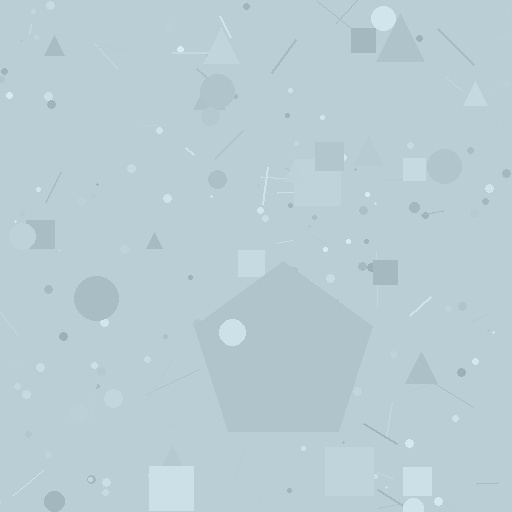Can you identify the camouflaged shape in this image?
The camouflaged shape is a pentagon.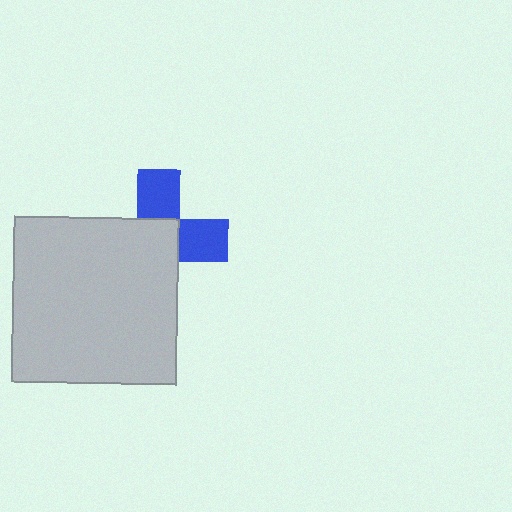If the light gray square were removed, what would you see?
You would see the complete blue cross.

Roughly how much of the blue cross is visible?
A small part of it is visible (roughly 41%).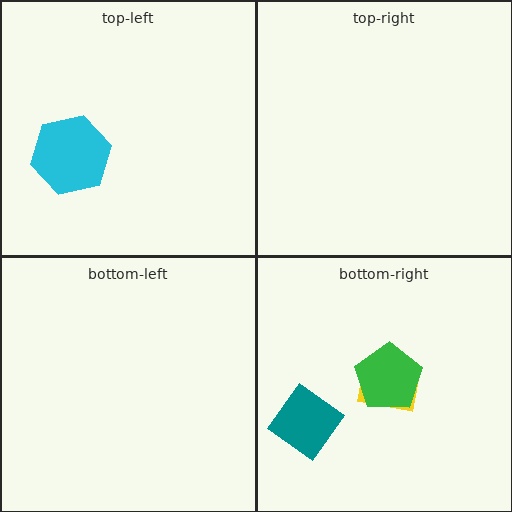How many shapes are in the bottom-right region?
3.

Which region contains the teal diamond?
The bottom-right region.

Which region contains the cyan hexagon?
The top-left region.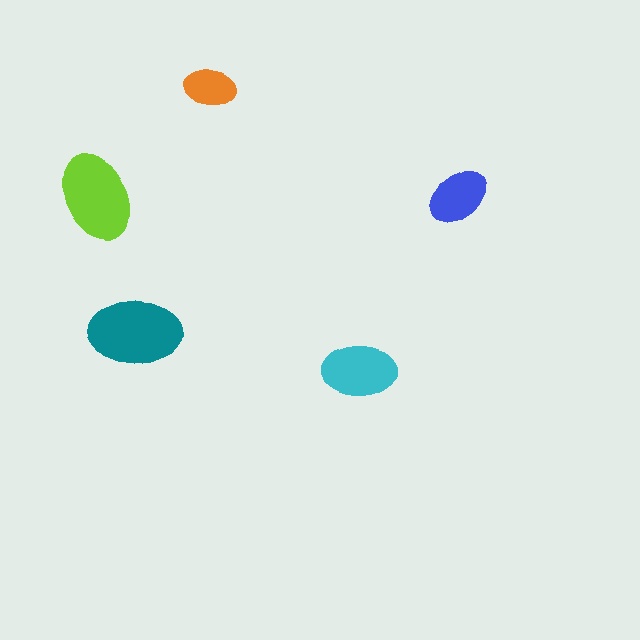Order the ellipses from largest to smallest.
the teal one, the lime one, the cyan one, the blue one, the orange one.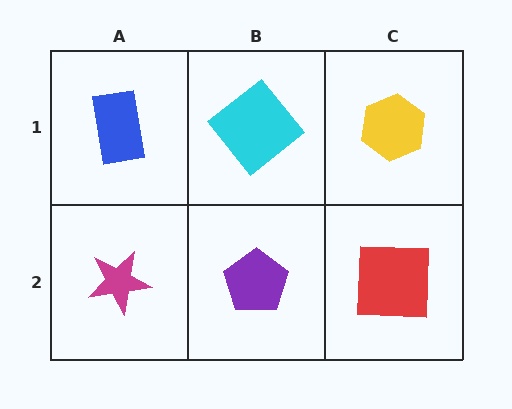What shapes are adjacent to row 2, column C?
A yellow hexagon (row 1, column C), a purple pentagon (row 2, column B).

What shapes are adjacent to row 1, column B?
A purple pentagon (row 2, column B), a blue rectangle (row 1, column A), a yellow hexagon (row 1, column C).